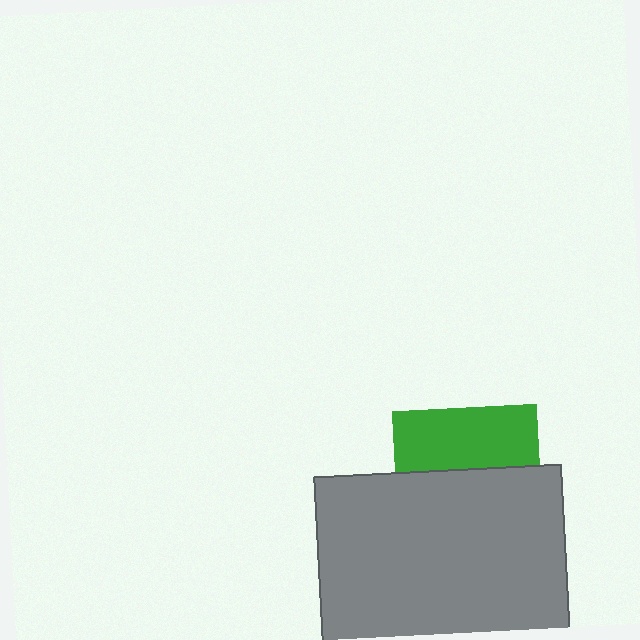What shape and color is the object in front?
The object in front is a gray rectangle.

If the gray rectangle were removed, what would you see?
You would see the complete green square.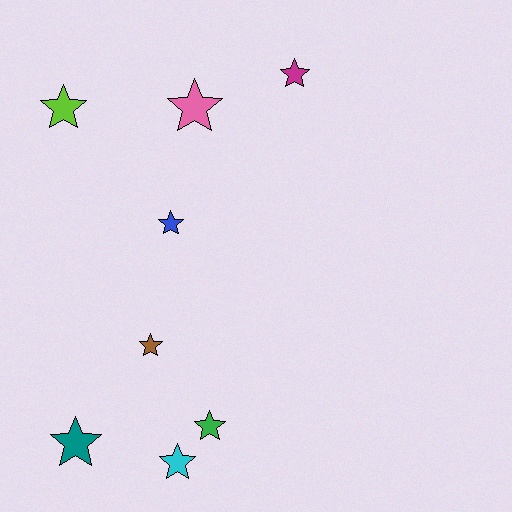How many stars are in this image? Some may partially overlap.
There are 8 stars.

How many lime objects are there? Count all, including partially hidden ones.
There is 1 lime object.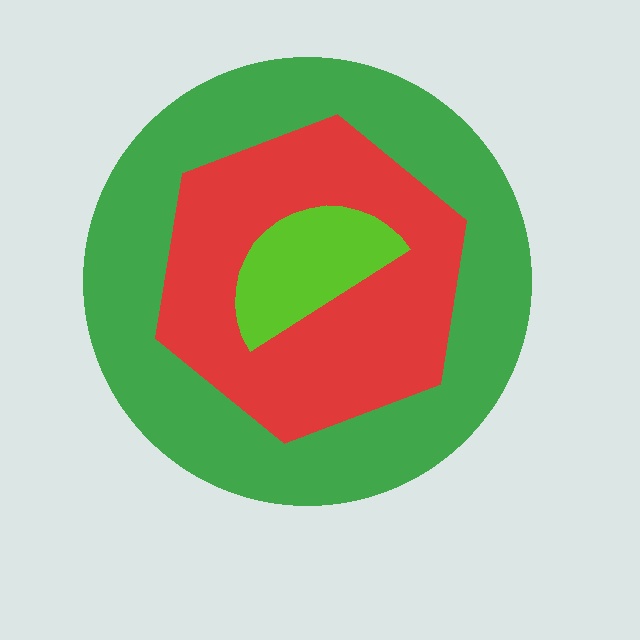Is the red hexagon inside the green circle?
Yes.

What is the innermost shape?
The lime semicircle.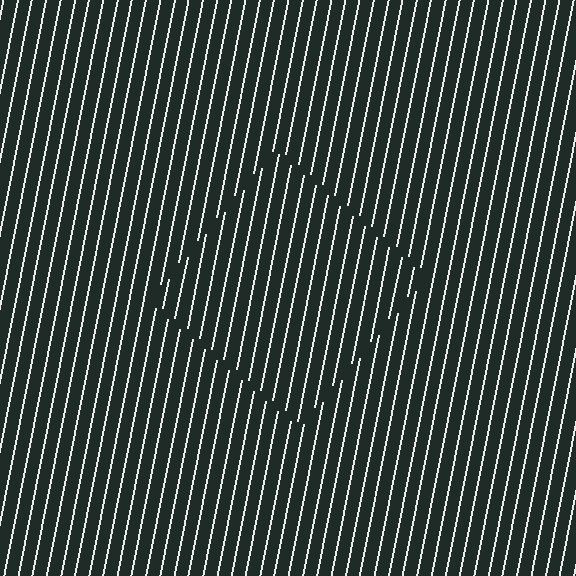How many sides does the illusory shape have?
4 sides — the line-ends trace a square.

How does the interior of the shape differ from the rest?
The interior of the shape contains the same grating, shifted by half a period — the contour is defined by the phase discontinuity where line-ends from the inner and outer gratings abut.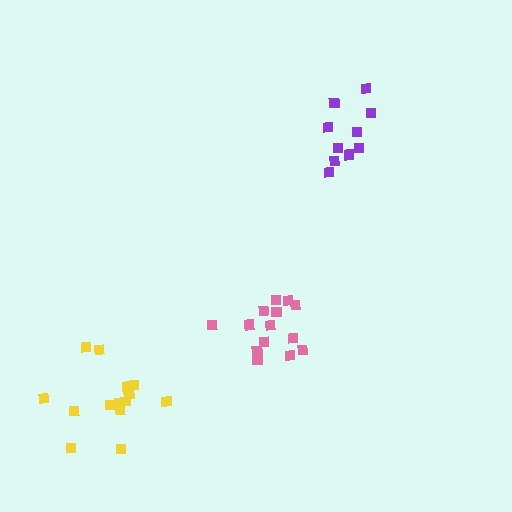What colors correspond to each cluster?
The clusters are colored: yellow, pink, purple.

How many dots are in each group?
Group 1: 14 dots, Group 2: 14 dots, Group 3: 10 dots (38 total).